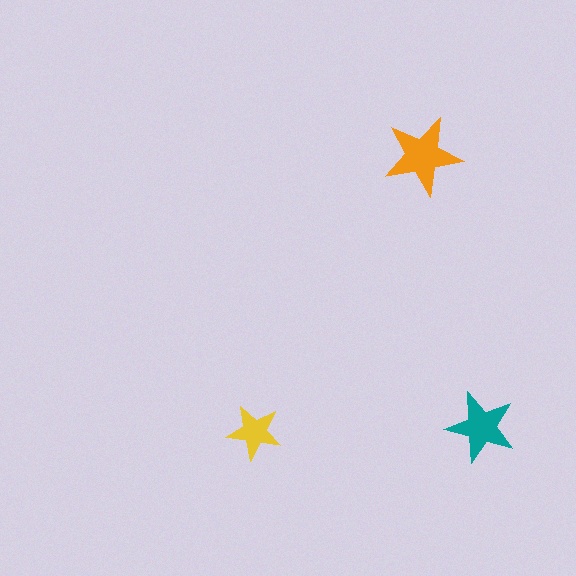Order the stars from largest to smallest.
the orange one, the teal one, the yellow one.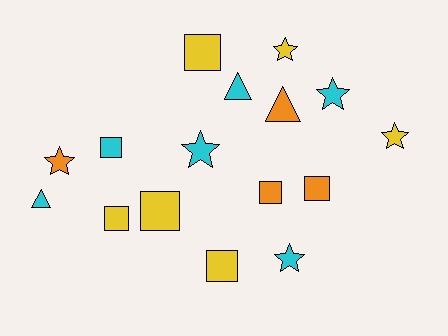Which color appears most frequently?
Cyan, with 6 objects.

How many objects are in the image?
There are 16 objects.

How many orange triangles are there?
There is 1 orange triangle.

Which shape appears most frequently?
Square, with 7 objects.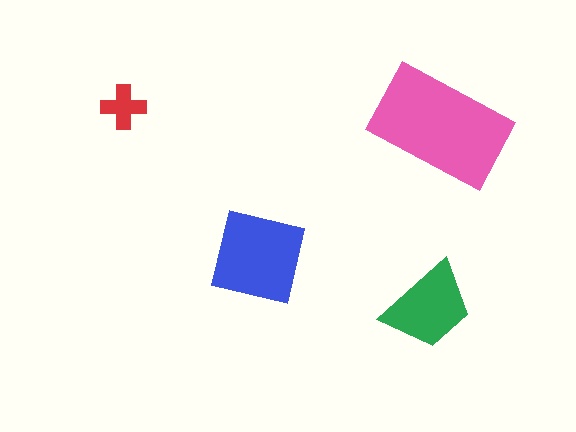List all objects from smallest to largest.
The red cross, the green trapezoid, the blue square, the pink rectangle.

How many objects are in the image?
There are 4 objects in the image.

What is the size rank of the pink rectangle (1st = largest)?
1st.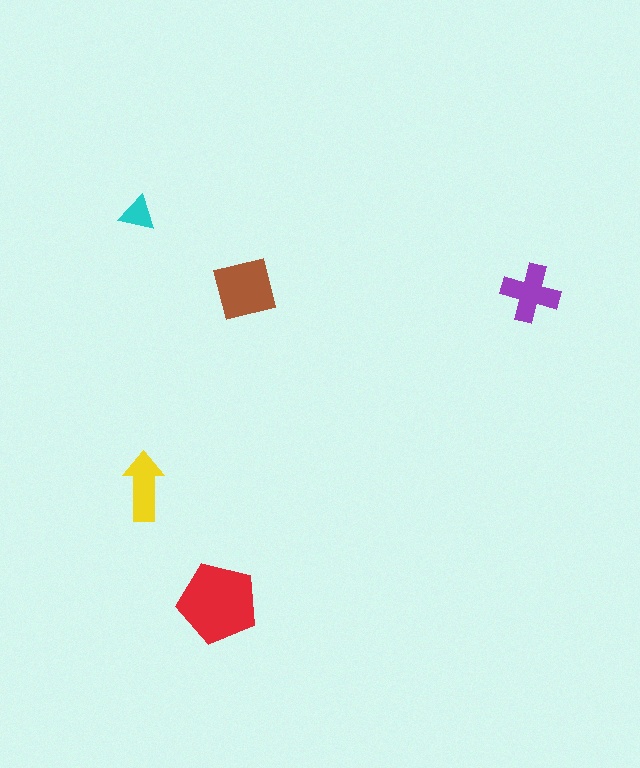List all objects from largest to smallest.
The red pentagon, the brown square, the purple cross, the yellow arrow, the cyan triangle.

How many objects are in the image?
There are 5 objects in the image.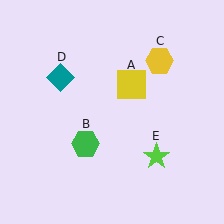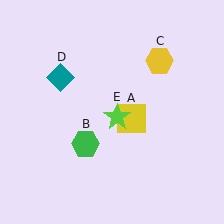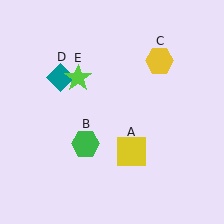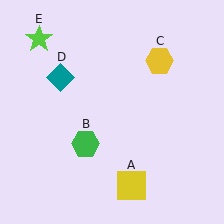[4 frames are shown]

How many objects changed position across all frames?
2 objects changed position: yellow square (object A), lime star (object E).